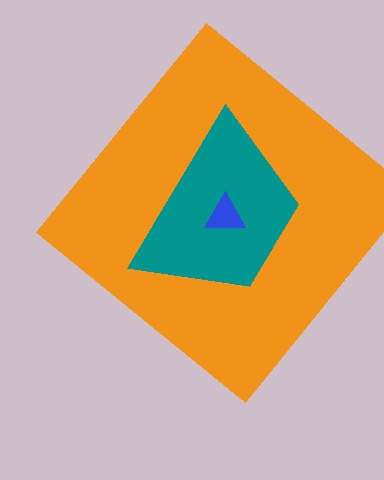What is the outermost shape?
The orange diamond.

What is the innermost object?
The blue triangle.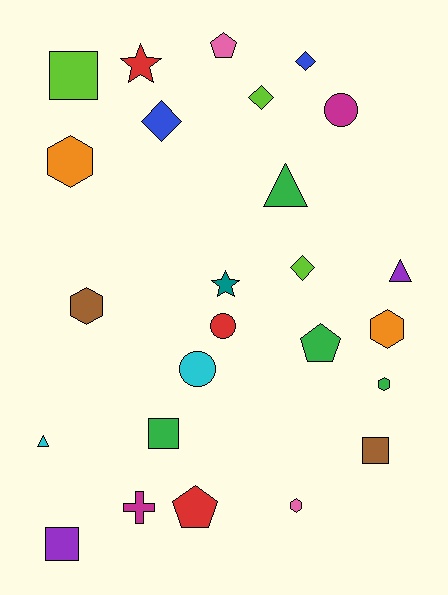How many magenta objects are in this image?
There are 2 magenta objects.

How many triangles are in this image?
There are 3 triangles.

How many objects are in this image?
There are 25 objects.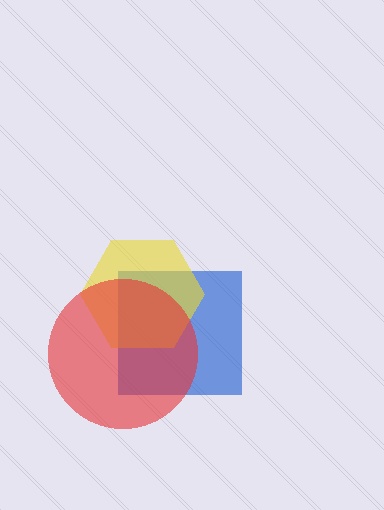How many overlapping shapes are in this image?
There are 3 overlapping shapes in the image.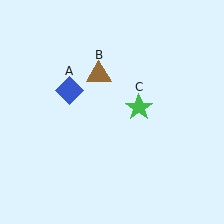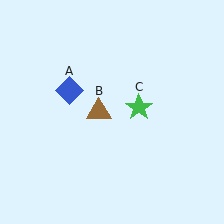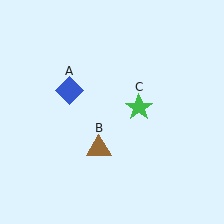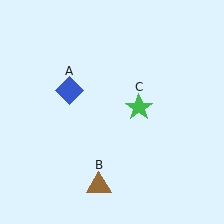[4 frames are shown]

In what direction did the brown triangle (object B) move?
The brown triangle (object B) moved down.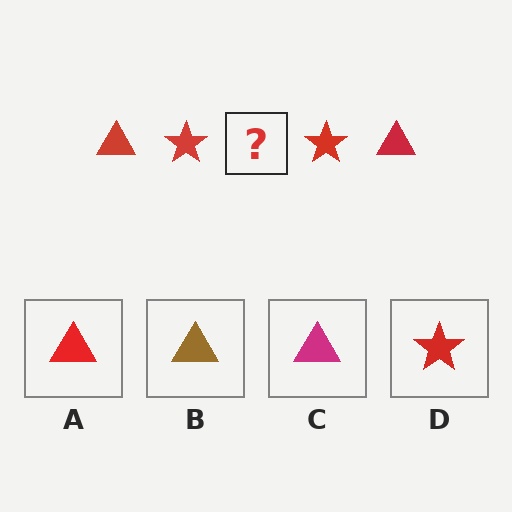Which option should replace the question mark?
Option A.